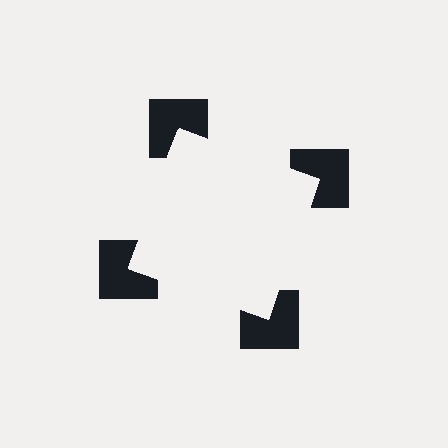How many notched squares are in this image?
There are 4 — one at each vertex of the illusory square.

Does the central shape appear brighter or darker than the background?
It typically appears slightly brighter than the background, even though no actual brightness change is drawn.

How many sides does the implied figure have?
4 sides.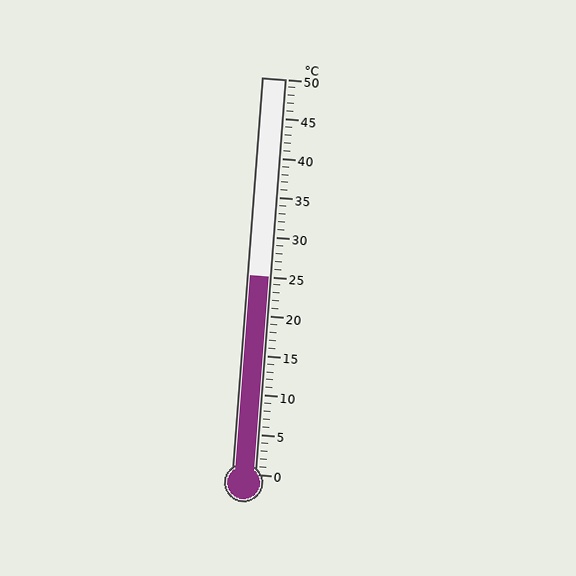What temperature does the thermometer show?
The thermometer shows approximately 25°C.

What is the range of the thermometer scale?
The thermometer scale ranges from 0°C to 50°C.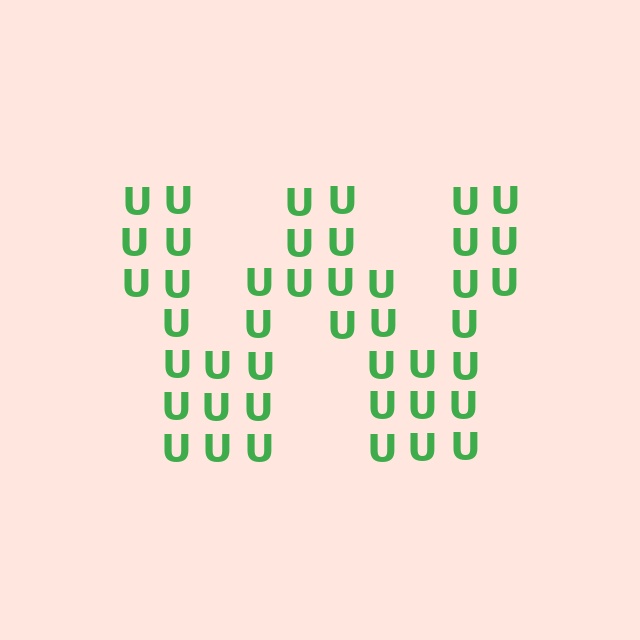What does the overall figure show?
The overall figure shows the letter W.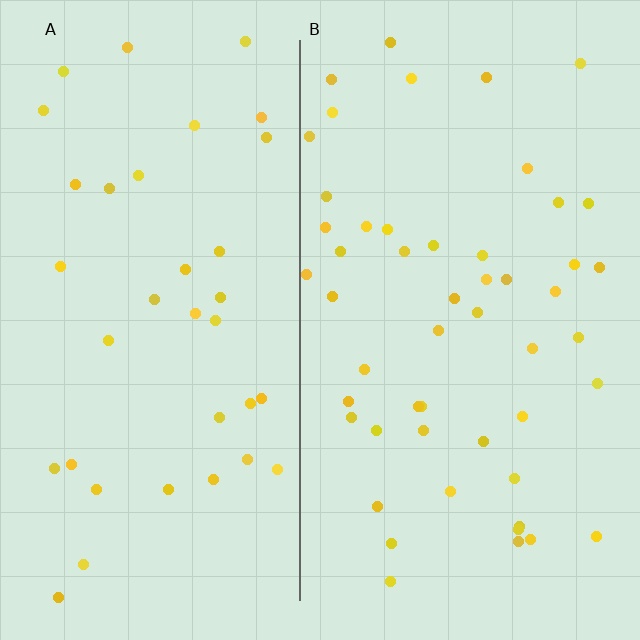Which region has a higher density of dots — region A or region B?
B (the right).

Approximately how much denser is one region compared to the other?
Approximately 1.4× — region B over region A.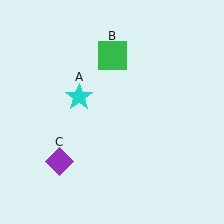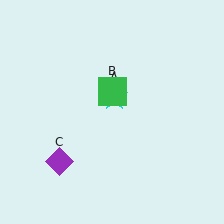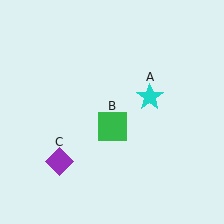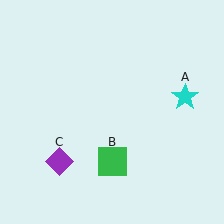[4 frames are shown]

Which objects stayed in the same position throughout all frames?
Purple diamond (object C) remained stationary.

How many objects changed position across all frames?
2 objects changed position: cyan star (object A), green square (object B).